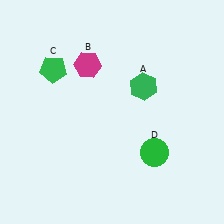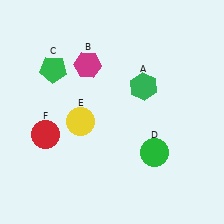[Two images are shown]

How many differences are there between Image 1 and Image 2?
There are 2 differences between the two images.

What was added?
A yellow circle (E), a red circle (F) were added in Image 2.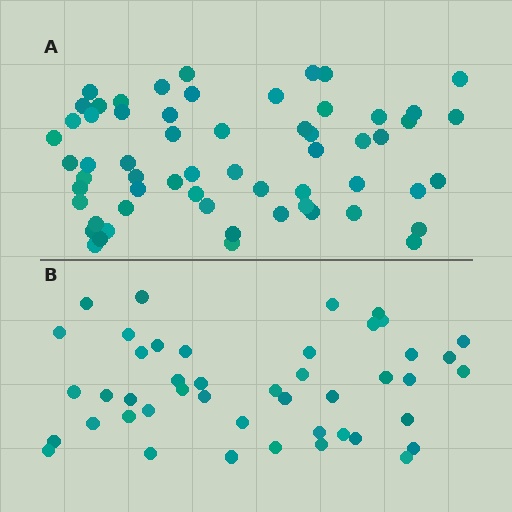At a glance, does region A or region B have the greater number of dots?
Region A (the top region) has more dots.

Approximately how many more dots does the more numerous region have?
Region A has approximately 15 more dots than region B.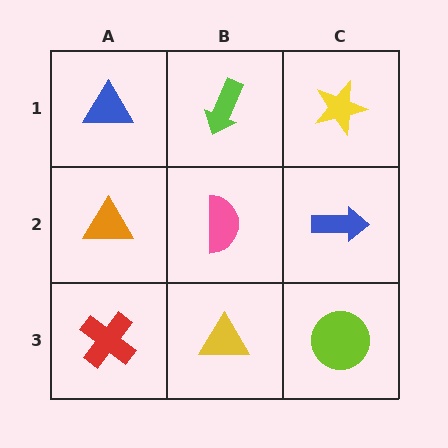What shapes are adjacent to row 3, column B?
A pink semicircle (row 2, column B), a red cross (row 3, column A), a lime circle (row 3, column C).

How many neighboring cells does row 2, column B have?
4.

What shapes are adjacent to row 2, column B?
A lime arrow (row 1, column B), a yellow triangle (row 3, column B), an orange triangle (row 2, column A), a blue arrow (row 2, column C).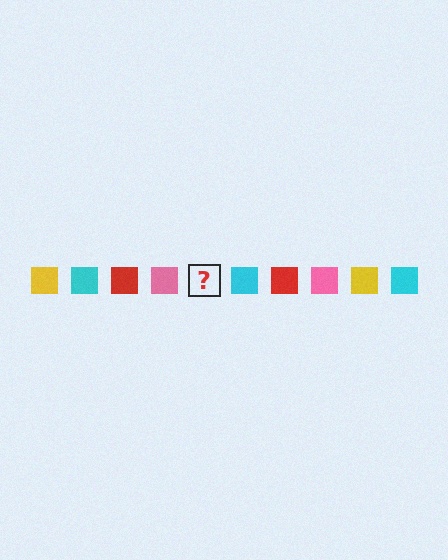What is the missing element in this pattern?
The missing element is a yellow square.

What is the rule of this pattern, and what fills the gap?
The rule is that the pattern cycles through yellow, cyan, red, pink squares. The gap should be filled with a yellow square.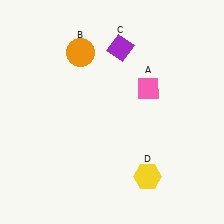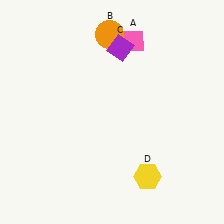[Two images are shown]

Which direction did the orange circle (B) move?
The orange circle (B) moved right.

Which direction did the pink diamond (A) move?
The pink diamond (A) moved up.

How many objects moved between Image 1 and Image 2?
2 objects moved between the two images.